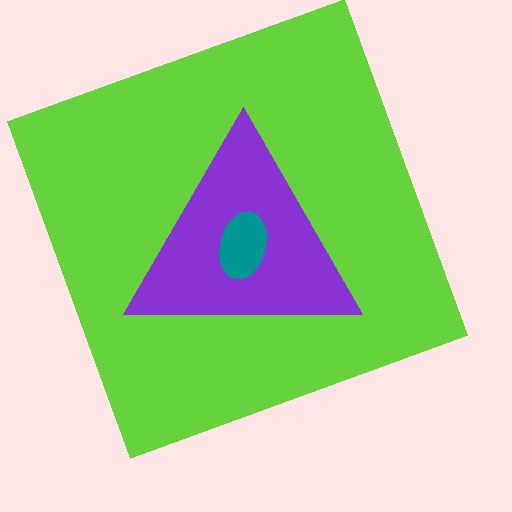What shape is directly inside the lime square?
The purple triangle.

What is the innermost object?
The teal ellipse.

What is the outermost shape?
The lime square.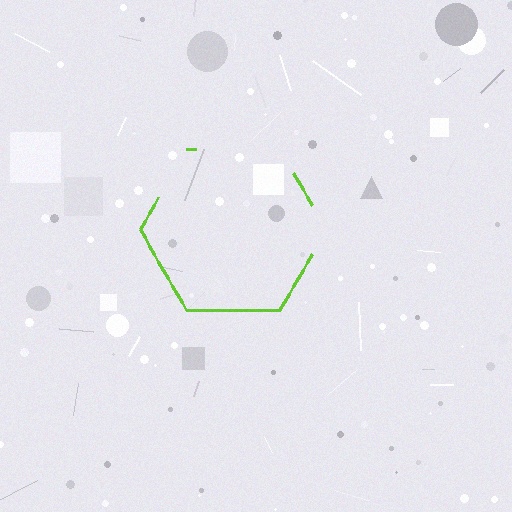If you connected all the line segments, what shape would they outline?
They would outline a hexagon.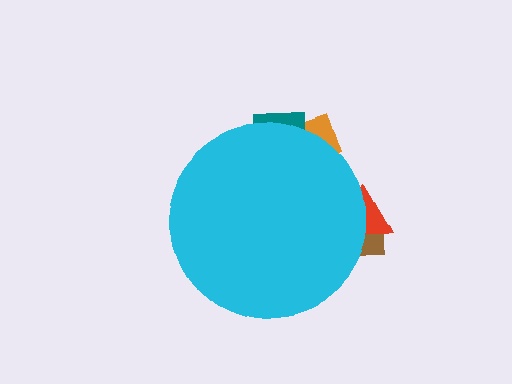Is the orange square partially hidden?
Yes, the orange square is partially hidden behind the cyan circle.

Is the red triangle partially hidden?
Yes, the red triangle is partially hidden behind the cyan circle.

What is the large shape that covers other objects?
A cyan circle.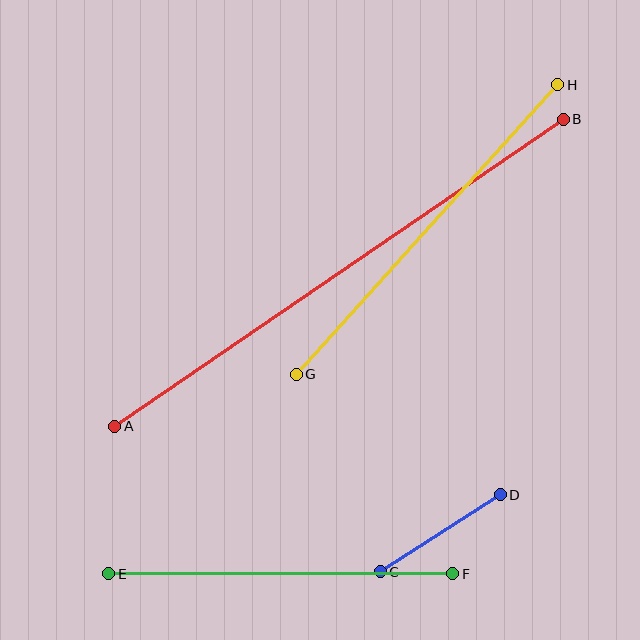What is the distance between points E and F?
The distance is approximately 344 pixels.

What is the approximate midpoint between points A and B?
The midpoint is at approximately (339, 273) pixels.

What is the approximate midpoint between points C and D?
The midpoint is at approximately (440, 533) pixels.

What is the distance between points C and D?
The distance is approximately 143 pixels.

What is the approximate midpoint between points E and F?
The midpoint is at approximately (281, 574) pixels.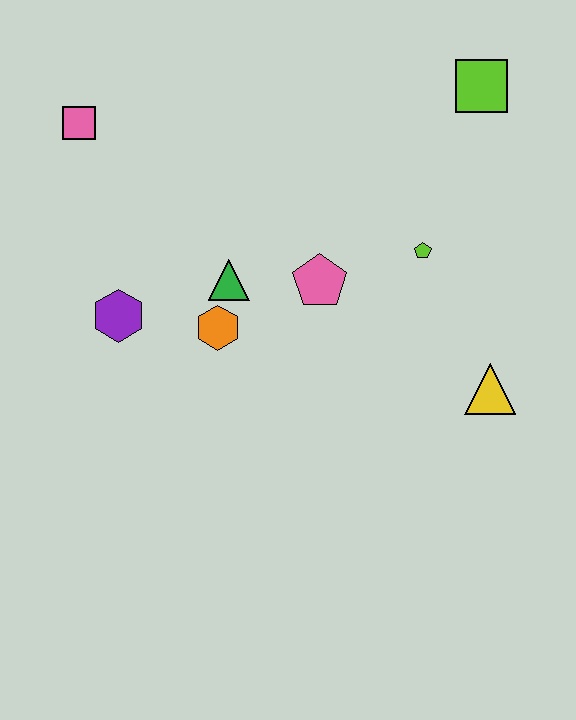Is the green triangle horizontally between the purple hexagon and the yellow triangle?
Yes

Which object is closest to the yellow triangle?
The lime pentagon is closest to the yellow triangle.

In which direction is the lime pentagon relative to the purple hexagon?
The lime pentagon is to the right of the purple hexagon.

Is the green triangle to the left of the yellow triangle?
Yes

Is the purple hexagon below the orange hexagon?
No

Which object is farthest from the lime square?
The purple hexagon is farthest from the lime square.